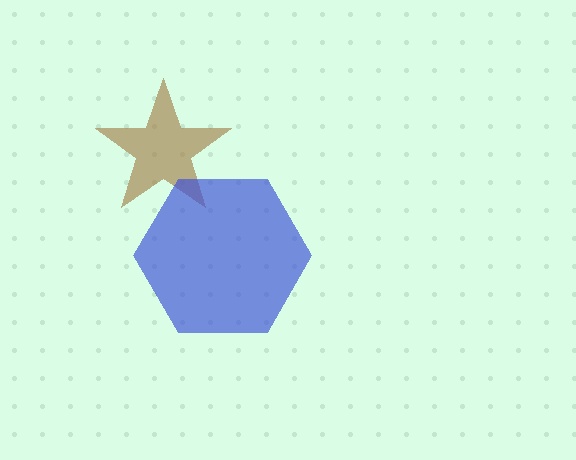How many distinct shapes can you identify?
There are 2 distinct shapes: a brown star, a blue hexagon.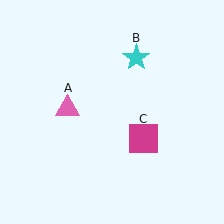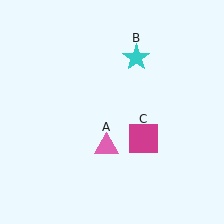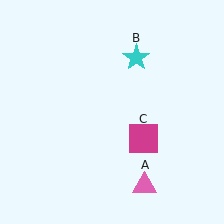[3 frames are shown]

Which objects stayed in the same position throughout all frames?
Cyan star (object B) and magenta square (object C) remained stationary.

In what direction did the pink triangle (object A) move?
The pink triangle (object A) moved down and to the right.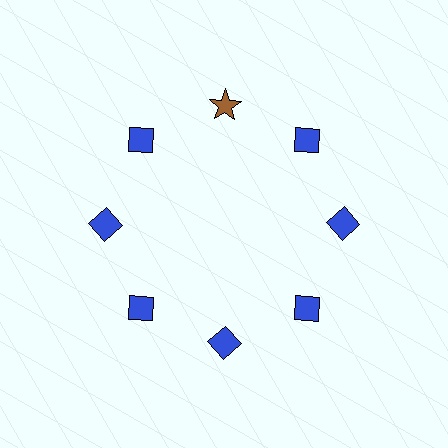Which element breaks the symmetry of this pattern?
The brown star at roughly the 12 o'clock position breaks the symmetry. All other shapes are blue diamonds.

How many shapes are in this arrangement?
There are 8 shapes arranged in a ring pattern.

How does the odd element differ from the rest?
It differs in both color (brown instead of blue) and shape (star instead of diamond).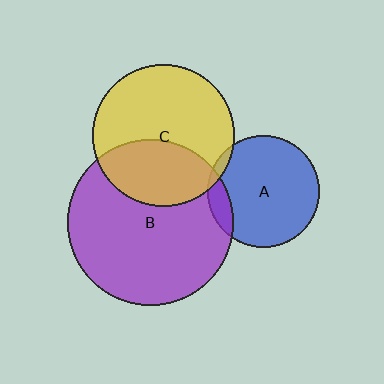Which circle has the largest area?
Circle B (purple).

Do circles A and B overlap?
Yes.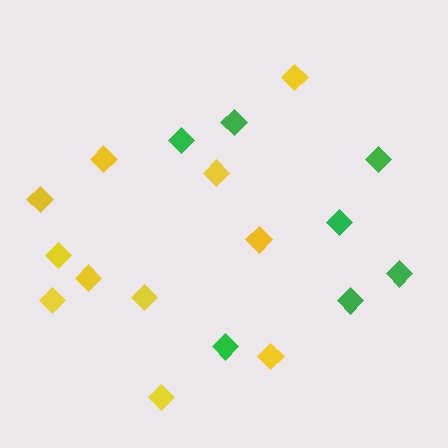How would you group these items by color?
There are 2 groups: one group of green diamonds (7) and one group of yellow diamonds (11).